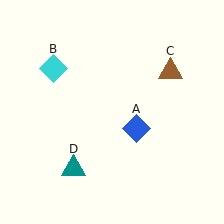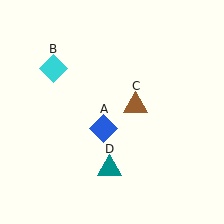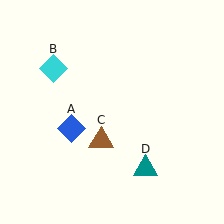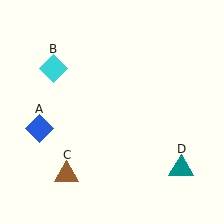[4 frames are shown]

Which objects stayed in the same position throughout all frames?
Cyan diamond (object B) remained stationary.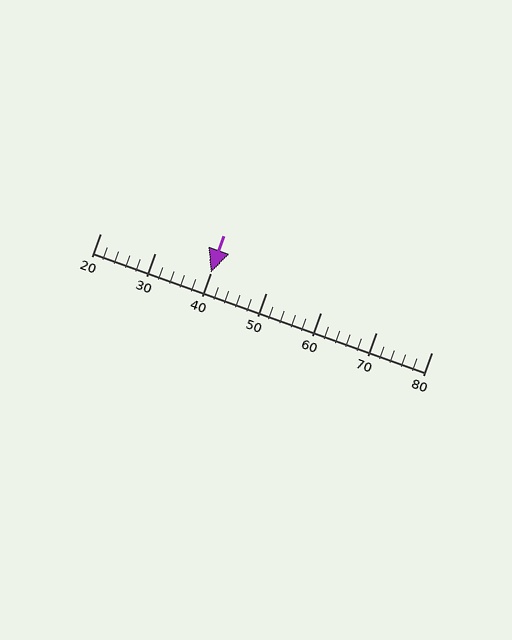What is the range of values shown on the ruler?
The ruler shows values from 20 to 80.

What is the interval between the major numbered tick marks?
The major tick marks are spaced 10 units apart.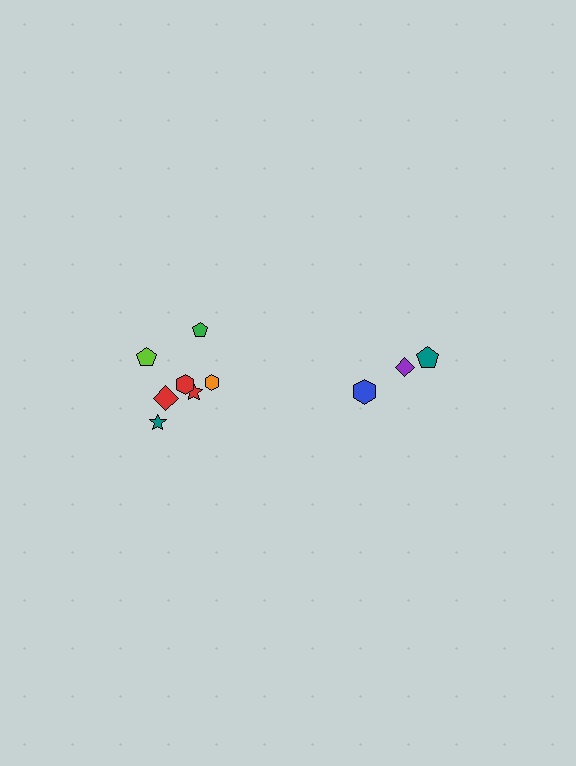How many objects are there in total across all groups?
There are 10 objects.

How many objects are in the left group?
There are 7 objects.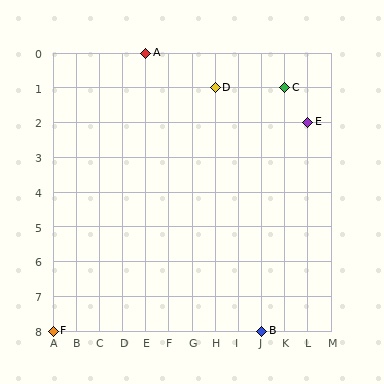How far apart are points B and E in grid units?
Points B and E are 2 columns and 6 rows apart (about 6.3 grid units diagonally).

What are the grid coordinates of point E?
Point E is at grid coordinates (L, 2).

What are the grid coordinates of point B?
Point B is at grid coordinates (J, 8).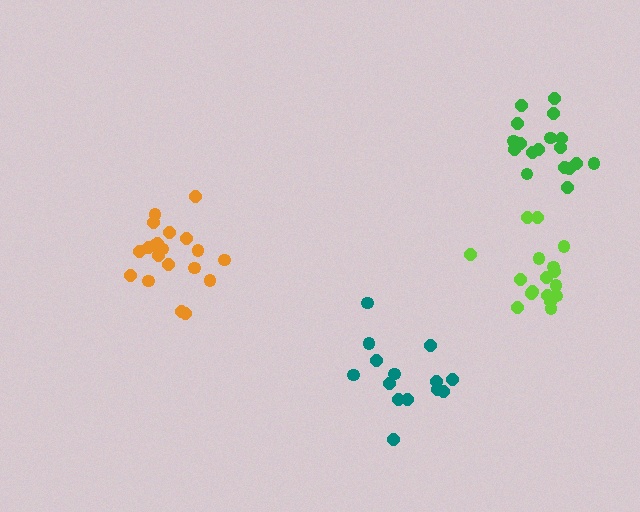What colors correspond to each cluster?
The clusters are colored: orange, teal, green, lime.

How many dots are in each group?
Group 1: 20 dots, Group 2: 14 dots, Group 3: 19 dots, Group 4: 17 dots (70 total).